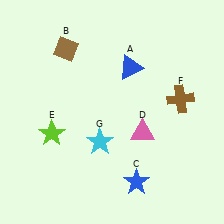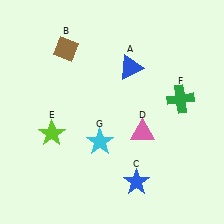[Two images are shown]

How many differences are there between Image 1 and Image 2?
There is 1 difference between the two images.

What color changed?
The cross (F) changed from brown in Image 1 to green in Image 2.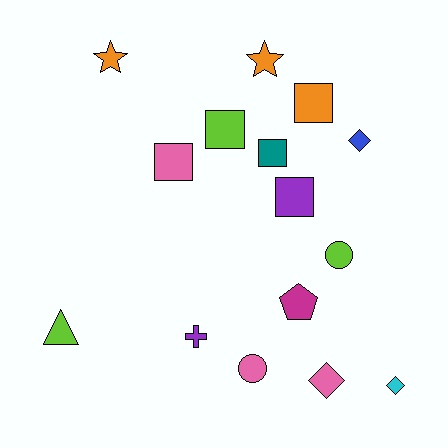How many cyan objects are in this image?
There is 1 cyan object.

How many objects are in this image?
There are 15 objects.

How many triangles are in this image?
There is 1 triangle.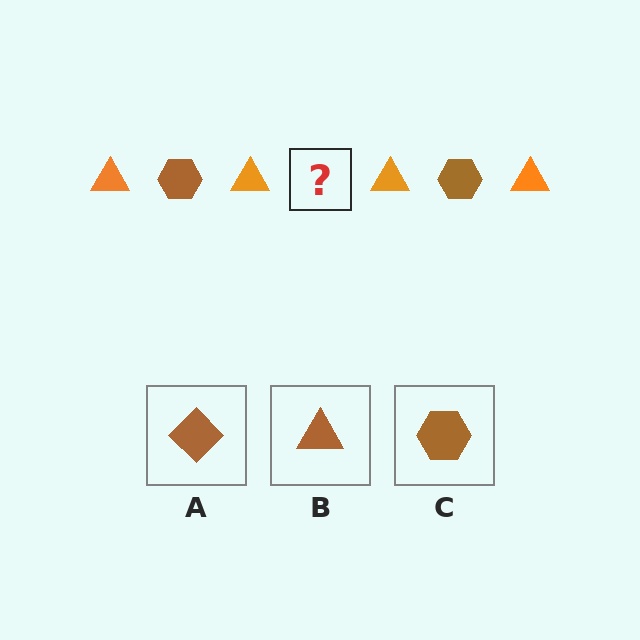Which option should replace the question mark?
Option C.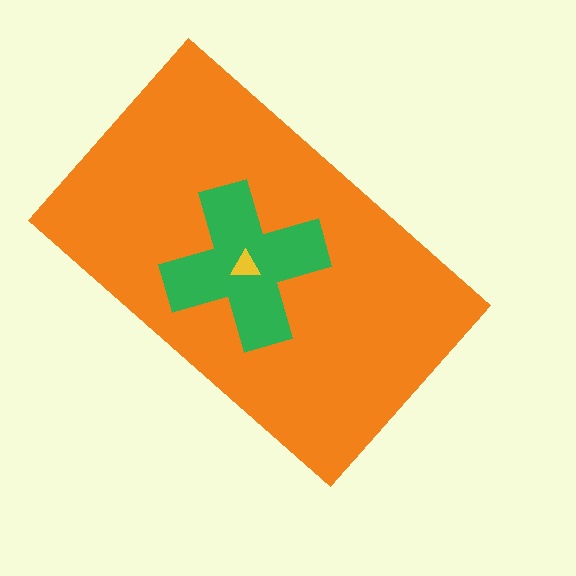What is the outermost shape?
The orange rectangle.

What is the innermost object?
The yellow triangle.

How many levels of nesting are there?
3.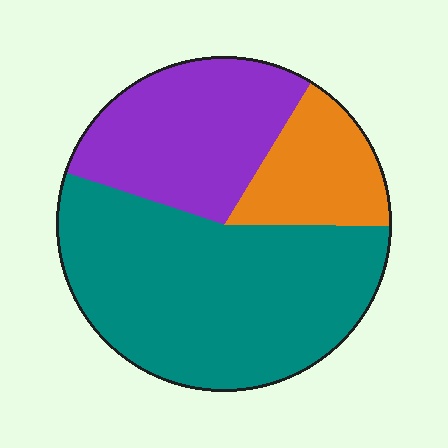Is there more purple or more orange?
Purple.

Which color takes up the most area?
Teal, at roughly 55%.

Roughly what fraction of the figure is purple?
Purple takes up about one quarter (1/4) of the figure.